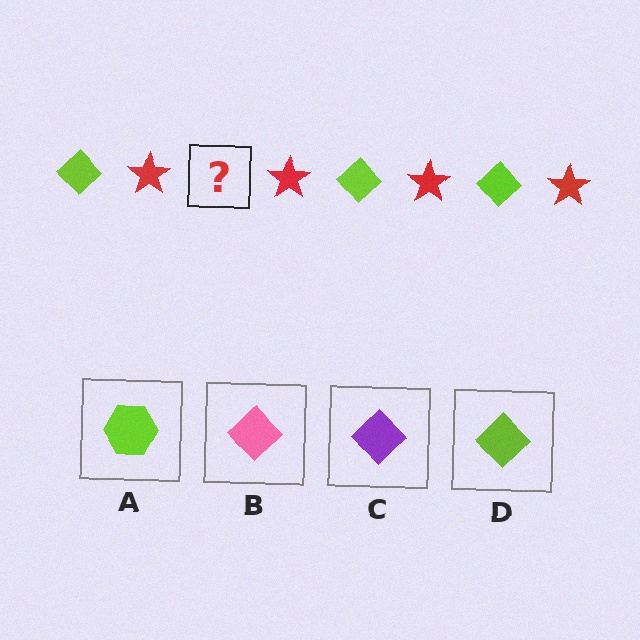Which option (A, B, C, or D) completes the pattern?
D.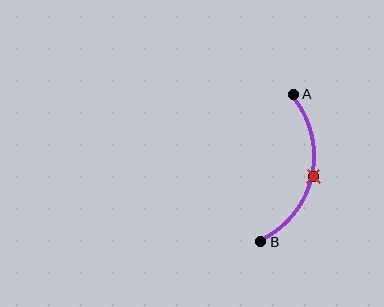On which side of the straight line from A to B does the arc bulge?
The arc bulges to the right of the straight line connecting A and B.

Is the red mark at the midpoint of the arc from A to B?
Yes. The red mark lies on the arc at equal arc-length from both A and B — it is the arc midpoint.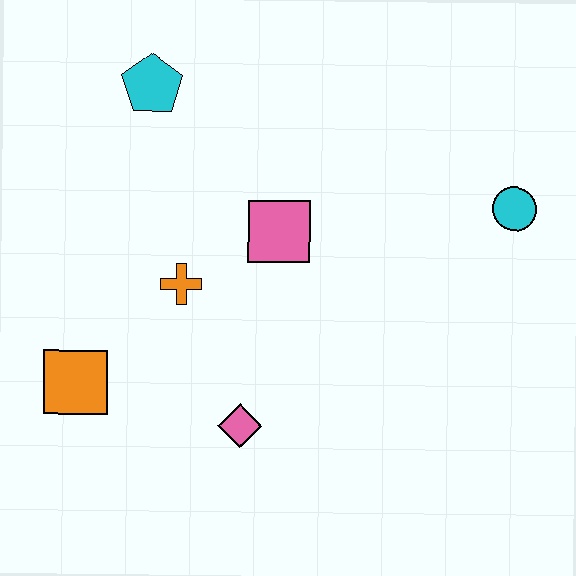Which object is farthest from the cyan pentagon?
The cyan circle is farthest from the cyan pentagon.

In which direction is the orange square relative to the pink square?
The orange square is to the left of the pink square.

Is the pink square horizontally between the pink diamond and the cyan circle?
Yes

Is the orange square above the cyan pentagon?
No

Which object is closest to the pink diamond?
The orange cross is closest to the pink diamond.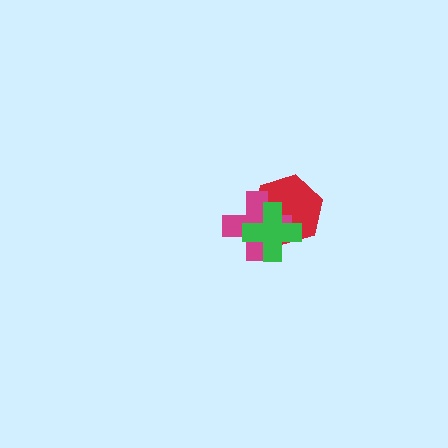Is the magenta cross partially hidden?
Yes, it is partially covered by another shape.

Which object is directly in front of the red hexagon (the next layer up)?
The magenta cross is directly in front of the red hexagon.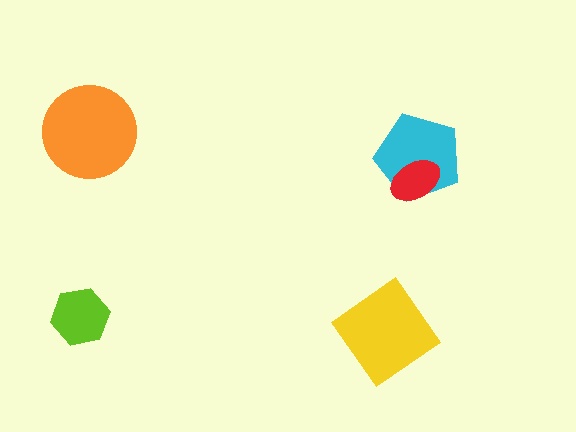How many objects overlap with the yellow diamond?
0 objects overlap with the yellow diamond.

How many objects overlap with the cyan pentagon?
1 object overlaps with the cyan pentagon.